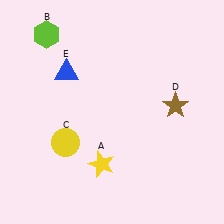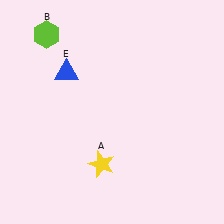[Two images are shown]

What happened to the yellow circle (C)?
The yellow circle (C) was removed in Image 2. It was in the bottom-left area of Image 1.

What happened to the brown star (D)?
The brown star (D) was removed in Image 2. It was in the top-right area of Image 1.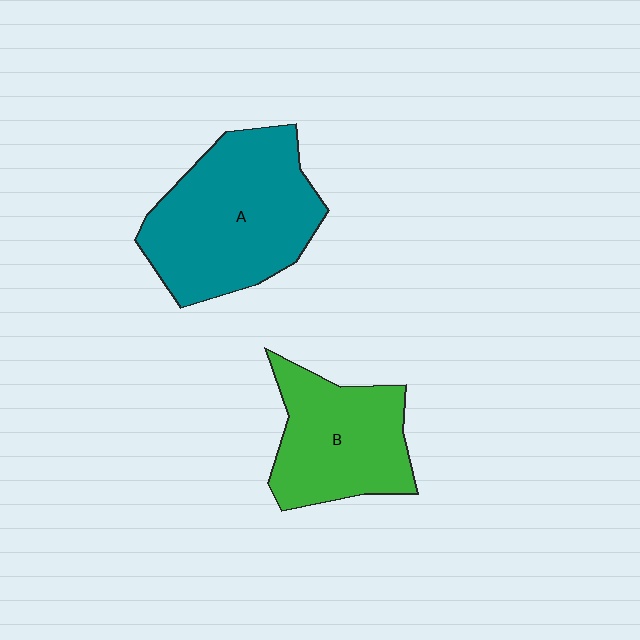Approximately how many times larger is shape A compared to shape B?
Approximately 1.4 times.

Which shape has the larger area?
Shape A (teal).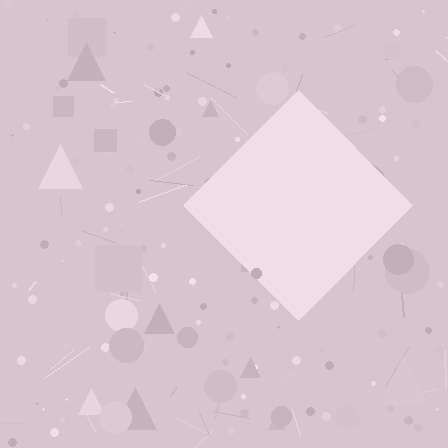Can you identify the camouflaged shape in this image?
The camouflaged shape is a diamond.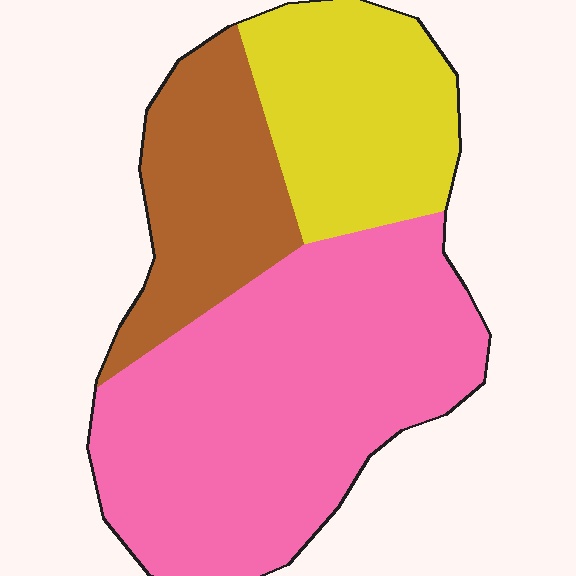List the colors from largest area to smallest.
From largest to smallest: pink, yellow, brown.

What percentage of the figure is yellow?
Yellow takes up about one quarter (1/4) of the figure.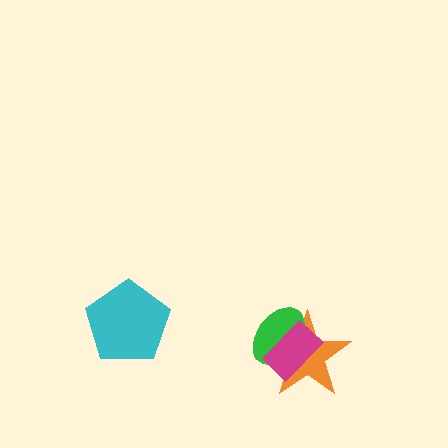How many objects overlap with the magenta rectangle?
2 objects overlap with the magenta rectangle.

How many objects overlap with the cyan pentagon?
0 objects overlap with the cyan pentagon.